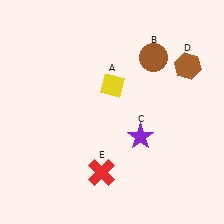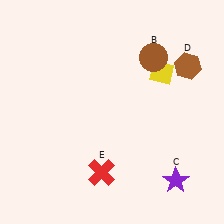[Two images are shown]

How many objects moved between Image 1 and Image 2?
2 objects moved between the two images.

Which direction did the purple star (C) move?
The purple star (C) moved down.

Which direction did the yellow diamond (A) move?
The yellow diamond (A) moved right.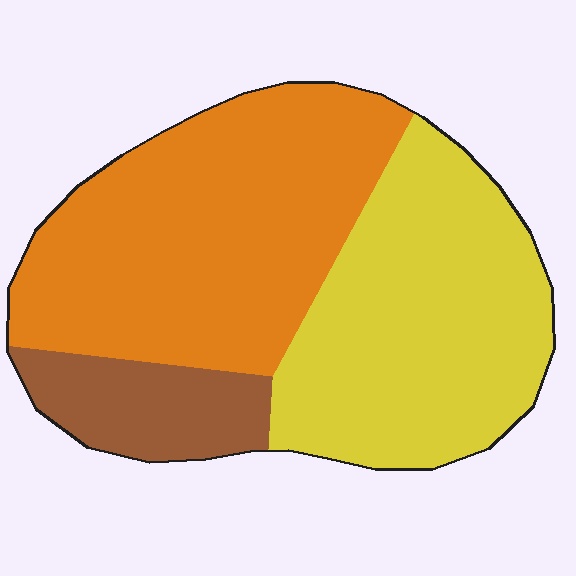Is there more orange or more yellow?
Orange.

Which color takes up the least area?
Brown, at roughly 15%.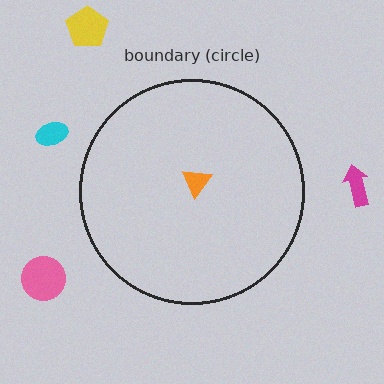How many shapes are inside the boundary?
1 inside, 4 outside.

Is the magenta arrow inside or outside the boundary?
Outside.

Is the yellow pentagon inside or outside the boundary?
Outside.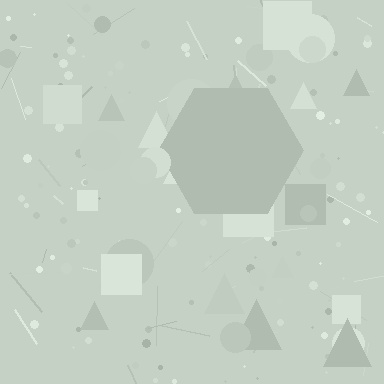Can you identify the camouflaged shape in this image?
The camouflaged shape is a hexagon.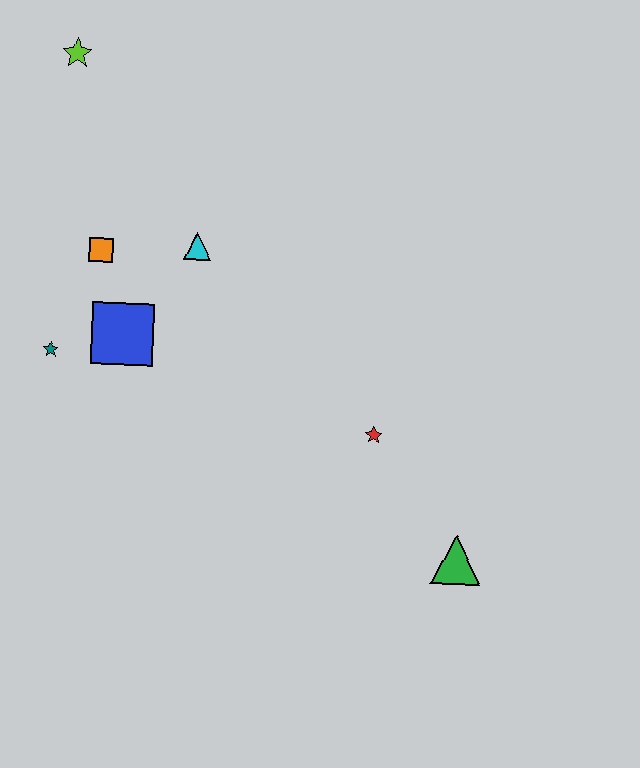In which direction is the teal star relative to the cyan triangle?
The teal star is to the left of the cyan triangle.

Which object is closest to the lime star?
The orange square is closest to the lime star.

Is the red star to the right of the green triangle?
No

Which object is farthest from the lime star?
The green triangle is farthest from the lime star.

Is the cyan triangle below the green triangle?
No